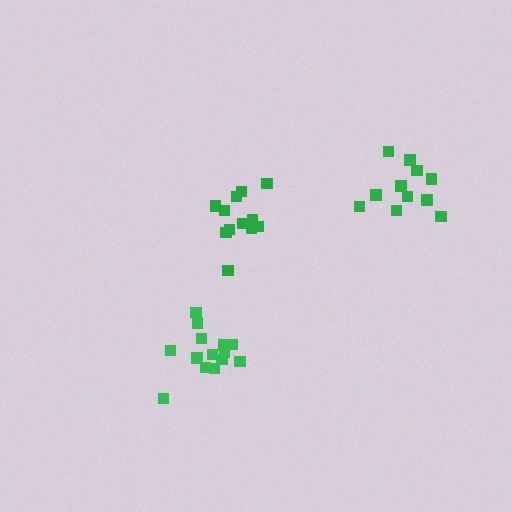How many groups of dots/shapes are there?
There are 3 groups.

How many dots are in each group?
Group 1: 12 dots, Group 2: 14 dots, Group 3: 11 dots (37 total).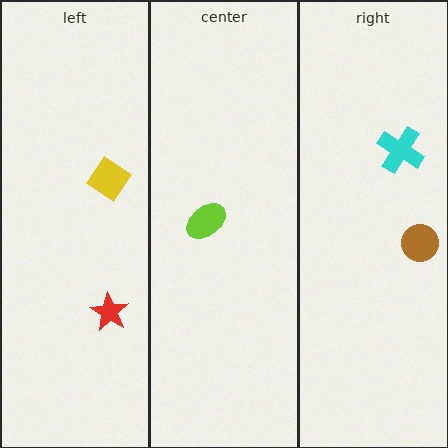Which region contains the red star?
The left region.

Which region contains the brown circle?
The right region.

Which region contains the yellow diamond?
The left region.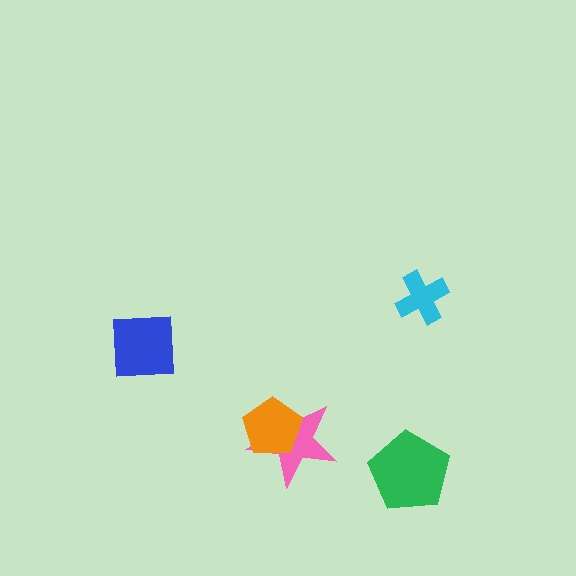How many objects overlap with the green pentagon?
0 objects overlap with the green pentagon.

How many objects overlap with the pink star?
1 object overlaps with the pink star.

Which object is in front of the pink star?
The orange pentagon is in front of the pink star.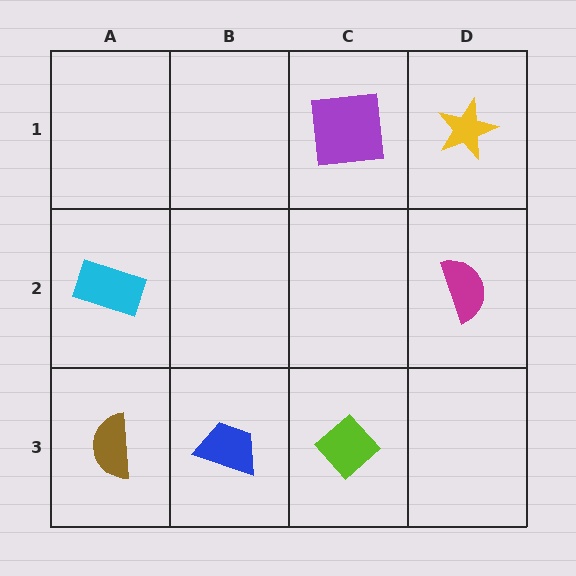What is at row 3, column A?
A brown semicircle.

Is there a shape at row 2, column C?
No, that cell is empty.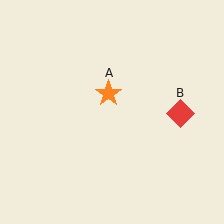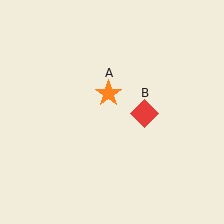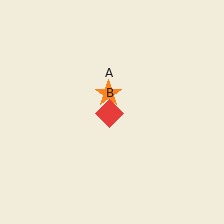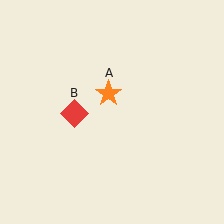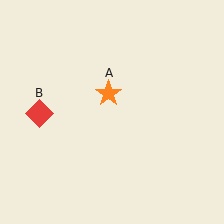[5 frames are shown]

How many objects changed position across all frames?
1 object changed position: red diamond (object B).